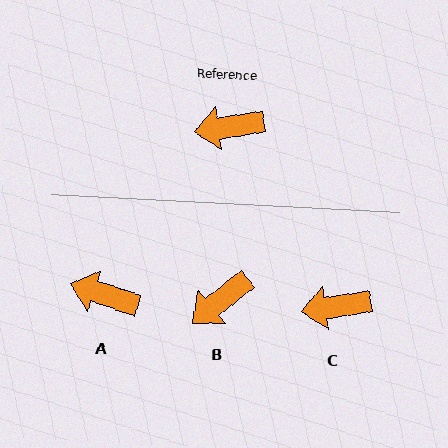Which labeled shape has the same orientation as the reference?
C.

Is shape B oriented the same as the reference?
No, it is off by about 30 degrees.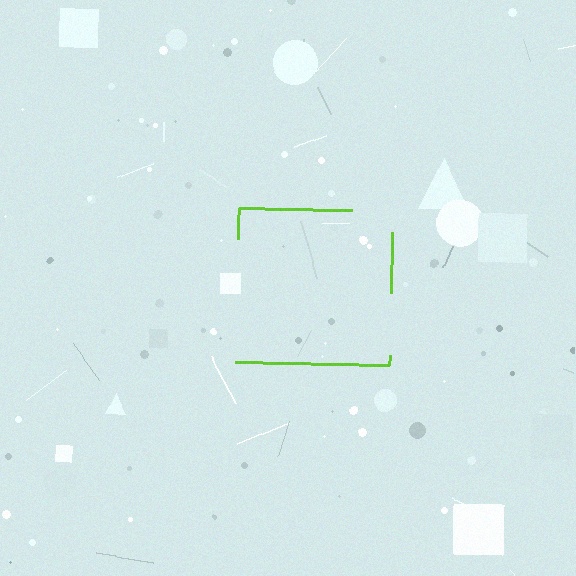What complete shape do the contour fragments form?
The contour fragments form a square.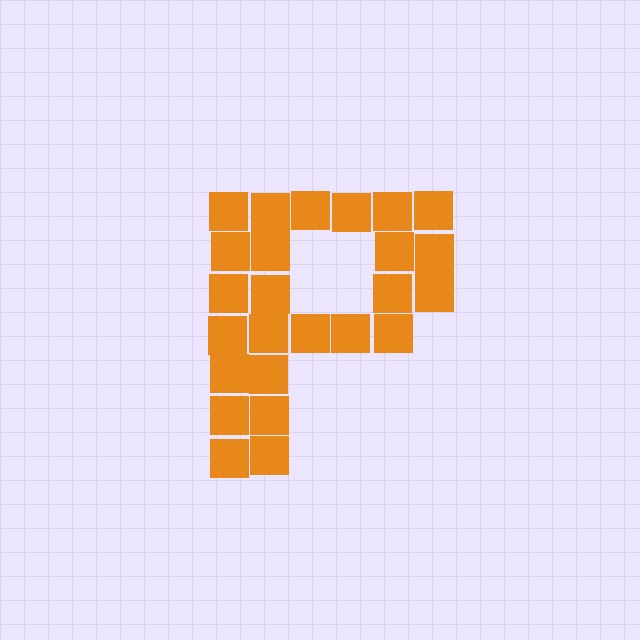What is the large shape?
The large shape is the letter P.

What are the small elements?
The small elements are squares.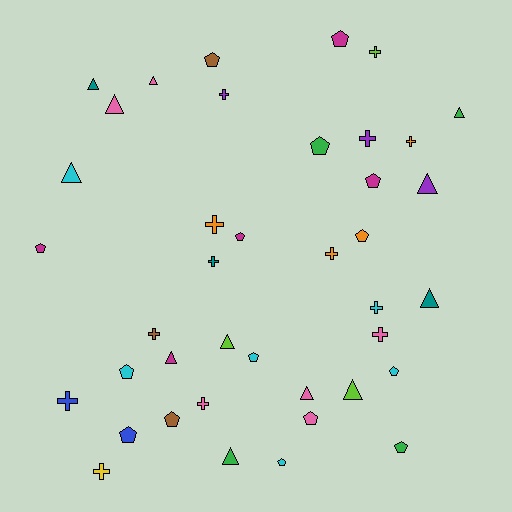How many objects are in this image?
There are 40 objects.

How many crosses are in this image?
There are 13 crosses.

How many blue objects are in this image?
There are 2 blue objects.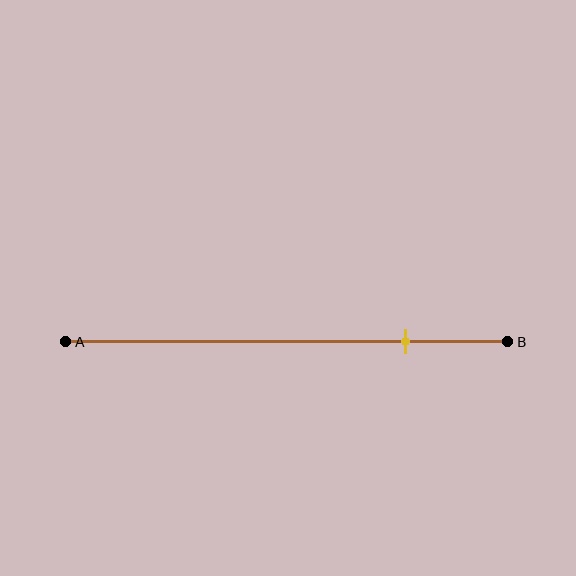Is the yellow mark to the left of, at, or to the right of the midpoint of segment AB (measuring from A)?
The yellow mark is to the right of the midpoint of segment AB.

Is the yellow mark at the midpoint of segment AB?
No, the mark is at about 75% from A, not at the 50% midpoint.